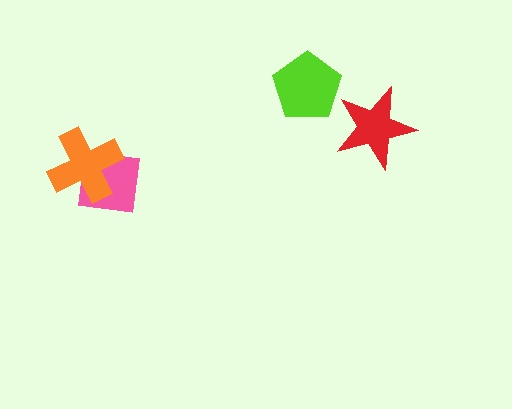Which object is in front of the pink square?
The orange cross is in front of the pink square.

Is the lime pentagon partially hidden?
No, no other shape covers it.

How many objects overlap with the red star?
0 objects overlap with the red star.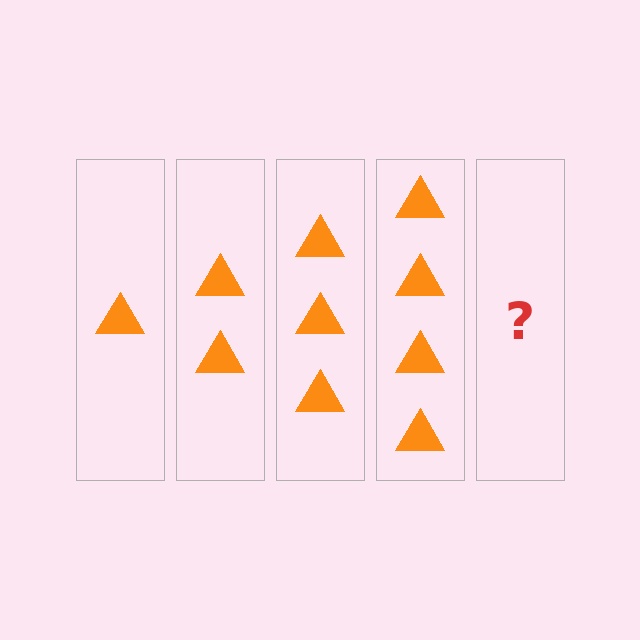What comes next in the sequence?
The next element should be 5 triangles.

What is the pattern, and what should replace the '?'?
The pattern is that each step adds one more triangle. The '?' should be 5 triangles.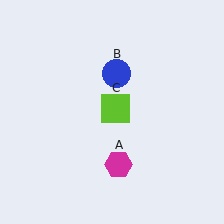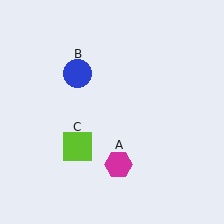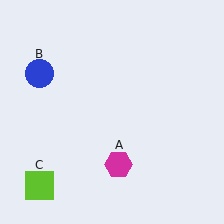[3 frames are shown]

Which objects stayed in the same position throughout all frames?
Magenta hexagon (object A) remained stationary.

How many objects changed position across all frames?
2 objects changed position: blue circle (object B), lime square (object C).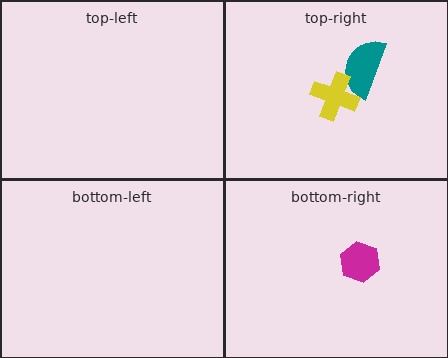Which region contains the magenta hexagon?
The bottom-right region.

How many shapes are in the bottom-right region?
1.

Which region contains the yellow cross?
The top-right region.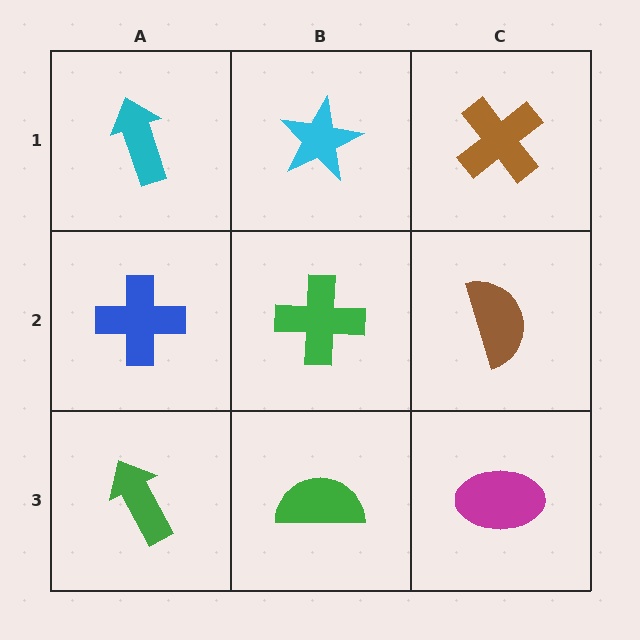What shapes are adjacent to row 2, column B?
A cyan star (row 1, column B), a green semicircle (row 3, column B), a blue cross (row 2, column A), a brown semicircle (row 2, column C).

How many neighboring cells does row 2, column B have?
4.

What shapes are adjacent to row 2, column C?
A brown cross (row 1, column C), a magenta ellipse (row 3, column C), a green cross (row 2, column B).